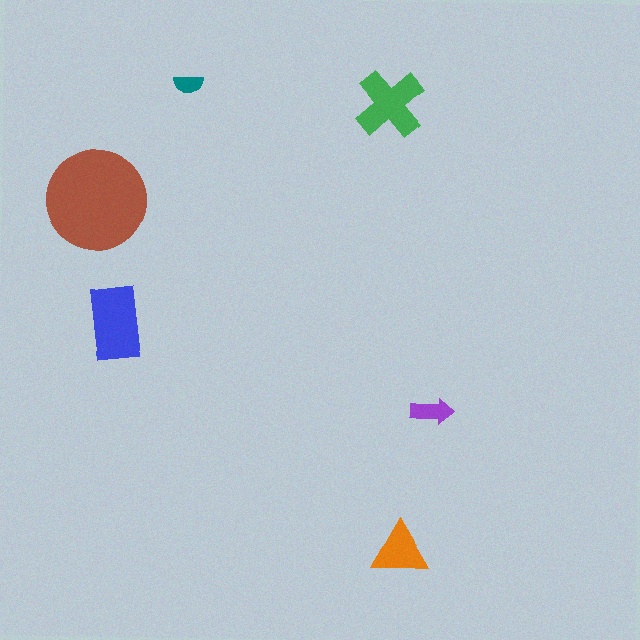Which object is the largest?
The brown circle.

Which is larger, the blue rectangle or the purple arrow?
The blue rectangle.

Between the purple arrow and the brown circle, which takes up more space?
The brown circle.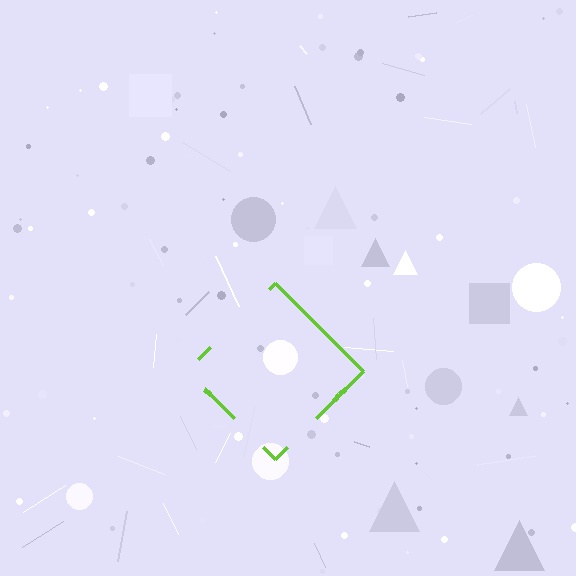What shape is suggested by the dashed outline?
The dashed outline suggests a diamond.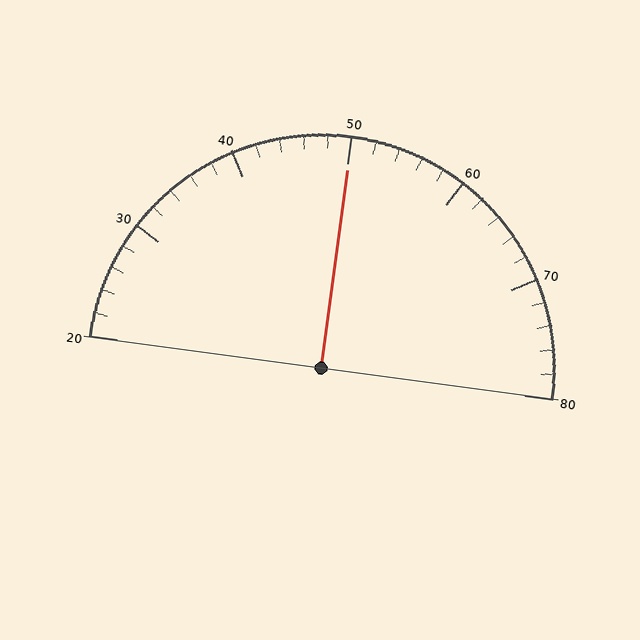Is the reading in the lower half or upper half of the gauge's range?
The reading is in the upper half of the range (20 to 80).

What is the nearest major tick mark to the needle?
The nearest major tick mark is 50.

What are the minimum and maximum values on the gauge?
The gauge ranges from 20 to 80.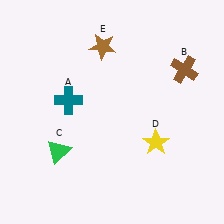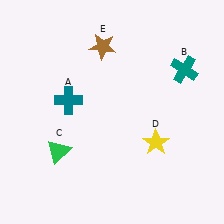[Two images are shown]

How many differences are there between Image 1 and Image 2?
There is 1 difference between the two images.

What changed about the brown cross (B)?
In Image 1, B is brown. In Image 2, it changed to teal.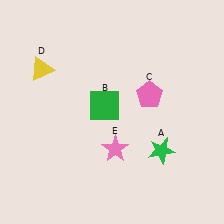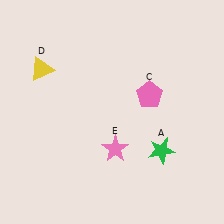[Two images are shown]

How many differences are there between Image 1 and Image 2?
There is 1 difference between the two images.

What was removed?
The green square (B) was removed in Image 2.